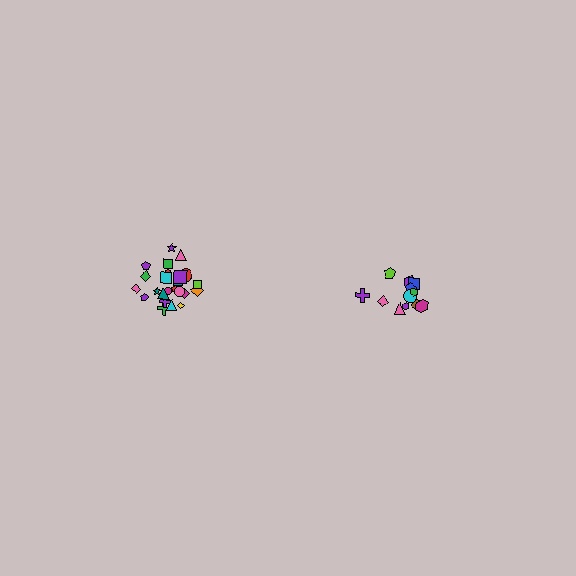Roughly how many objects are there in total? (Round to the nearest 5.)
Roughly 35 objects in total.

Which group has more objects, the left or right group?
The left group.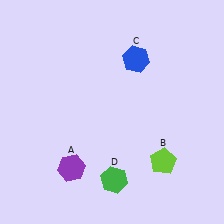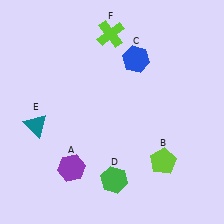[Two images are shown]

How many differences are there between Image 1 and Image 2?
There are 2 differences between the two images.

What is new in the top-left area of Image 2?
A lime cross (F) was added in the top-left area of Image 2.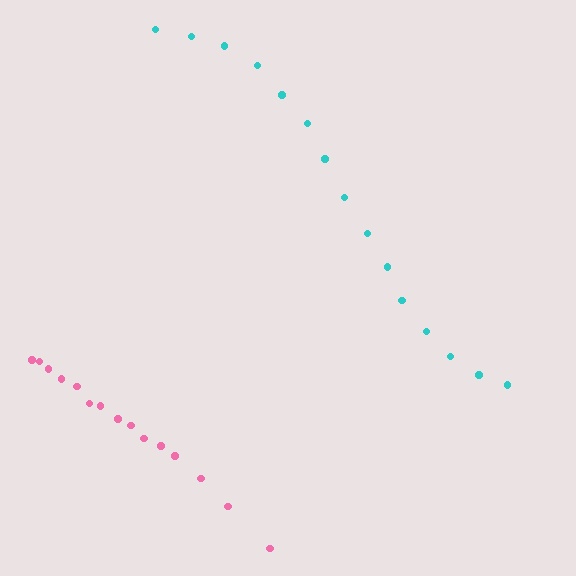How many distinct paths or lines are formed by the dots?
There are 2 distinct paths.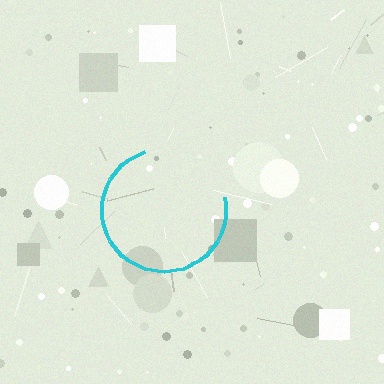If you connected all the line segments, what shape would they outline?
They would outline a circle.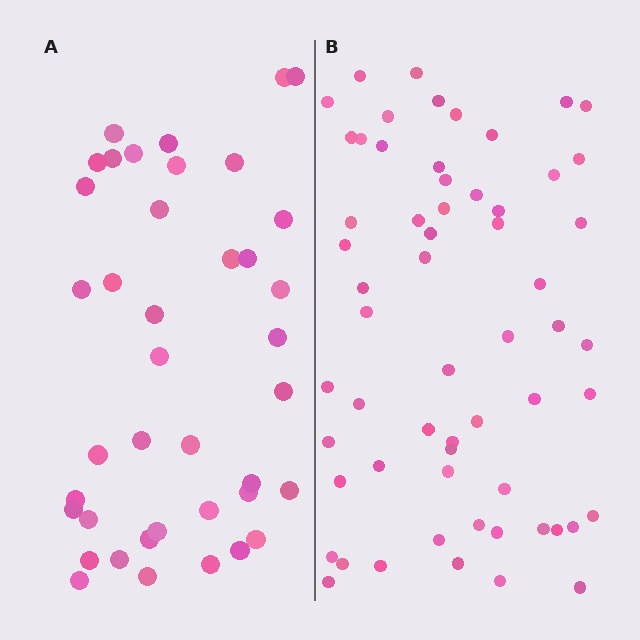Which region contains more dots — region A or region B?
Region B (the right region) has more dots.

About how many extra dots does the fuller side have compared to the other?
Region B has approximately 20 more dots than region A.